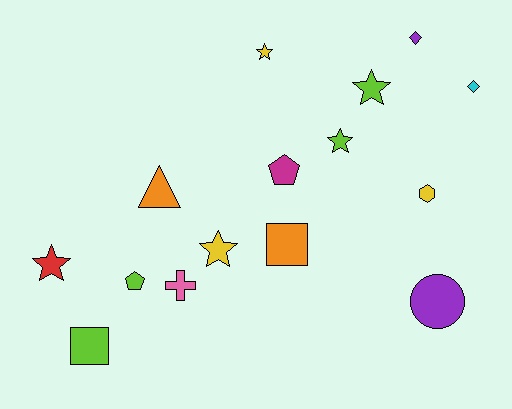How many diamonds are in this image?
There are 2 diamonds.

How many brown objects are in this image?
There are no brown objects.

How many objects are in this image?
There are 15 objects.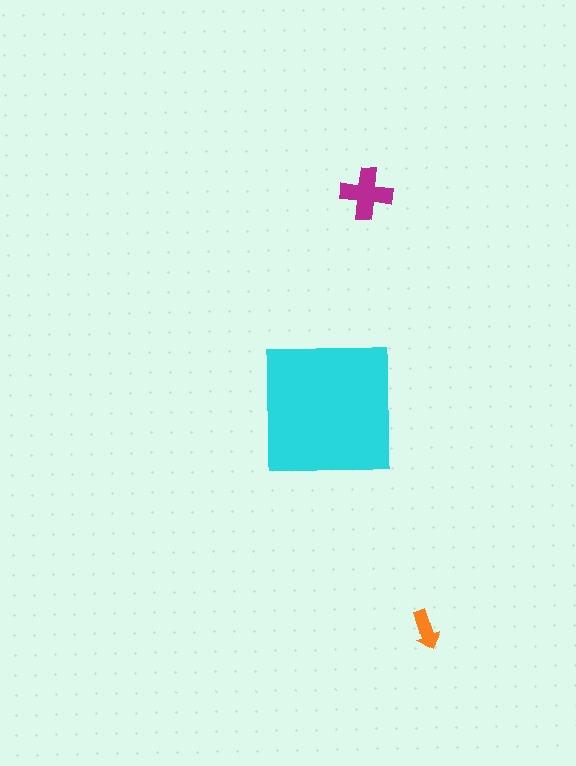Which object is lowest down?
The orange arrow is bottommost.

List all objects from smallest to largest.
The orange arrow, the magenta cross, the cyan square.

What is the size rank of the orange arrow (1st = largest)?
3rd.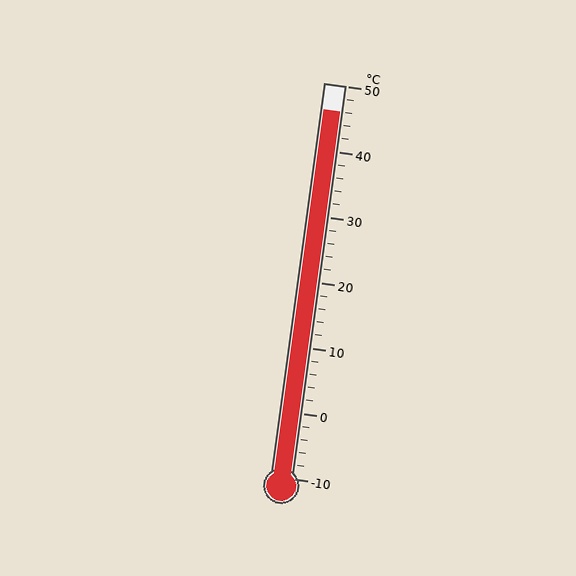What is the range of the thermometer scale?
The thermometer scale ranges from -10°C to 50°C.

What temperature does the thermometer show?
The thermometer shows approximately 46°C.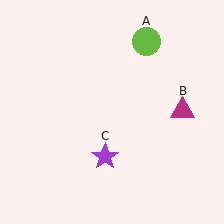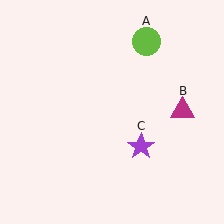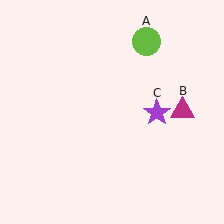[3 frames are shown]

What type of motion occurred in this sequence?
The purple star (object C) rotated counterclockwise around the center of the scene.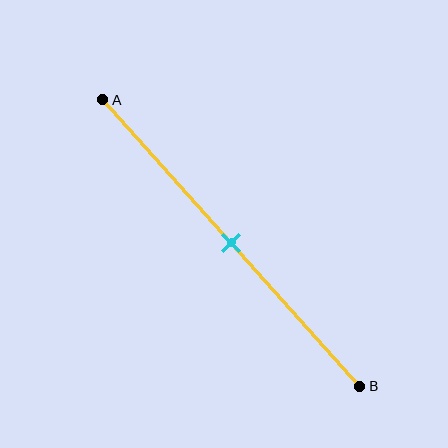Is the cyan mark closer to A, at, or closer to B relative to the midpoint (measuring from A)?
The cyan mark is approximately at the midpoint of segment AB.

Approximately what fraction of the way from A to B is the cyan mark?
The cyan mark is approximately 50% of the way from A to B.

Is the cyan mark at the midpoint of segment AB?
Yes, the mark is approximately at the midpoint.